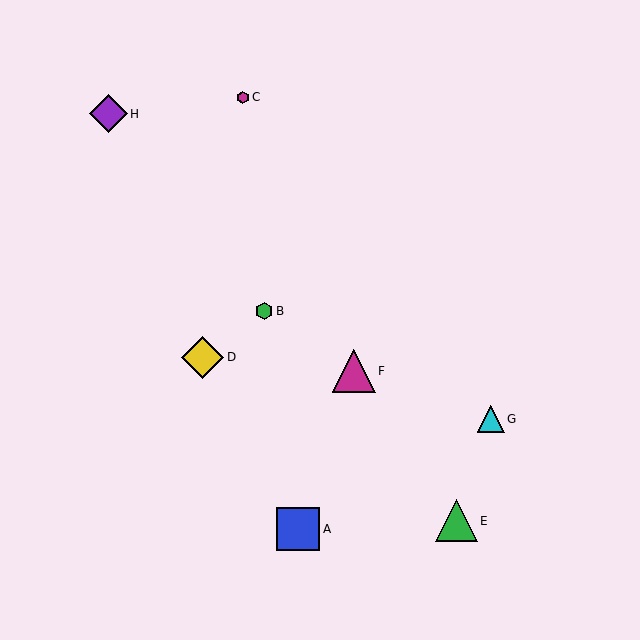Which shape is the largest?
The blue square (labeled A) is the largest.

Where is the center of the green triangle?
The center of the green triangle is at (457, 521).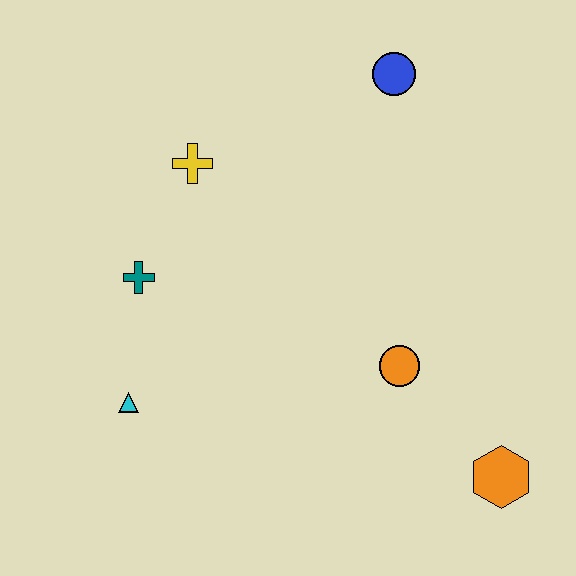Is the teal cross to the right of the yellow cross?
No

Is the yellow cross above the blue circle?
No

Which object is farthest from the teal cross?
The orange hexagon is farthest from the teal cross.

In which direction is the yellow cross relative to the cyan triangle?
The yellow cross is above the cyan triangle.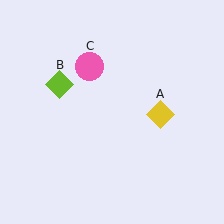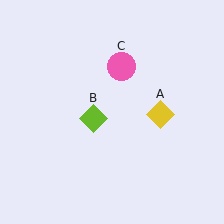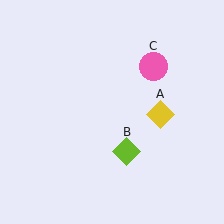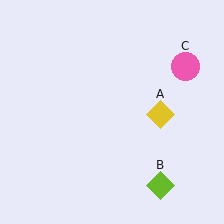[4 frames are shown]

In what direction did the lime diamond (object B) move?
The lime diamond (object B) moved down and to the right.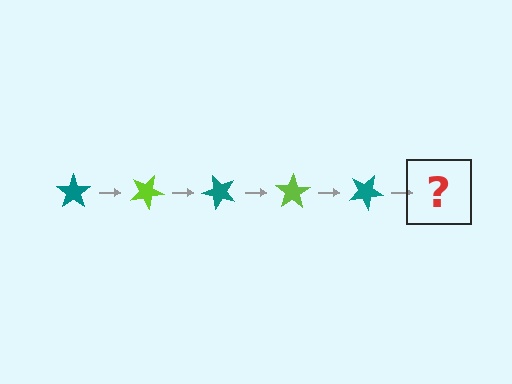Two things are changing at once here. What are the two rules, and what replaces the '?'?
The two rules are that it rotates 25 degrees each step and the color cycles through teal and lime. The '?' should be a lime star, rotated 125 degrees from the start.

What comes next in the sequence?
The next element should be a lime star, rotated 125 degrees from the start.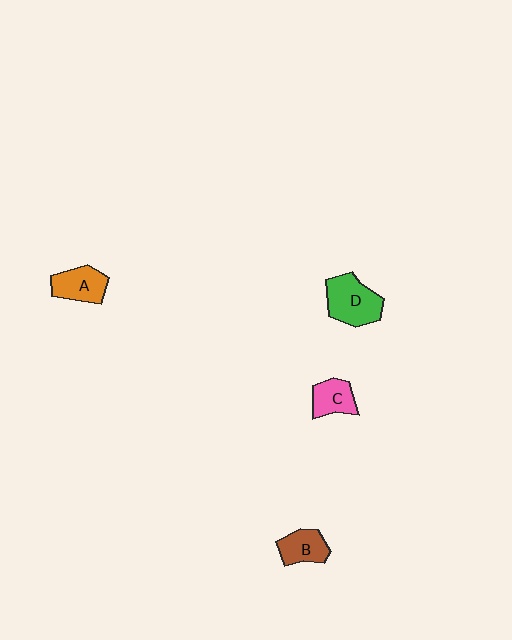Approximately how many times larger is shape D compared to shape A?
Approximately 1.4 times.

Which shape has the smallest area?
Shape C (pink).